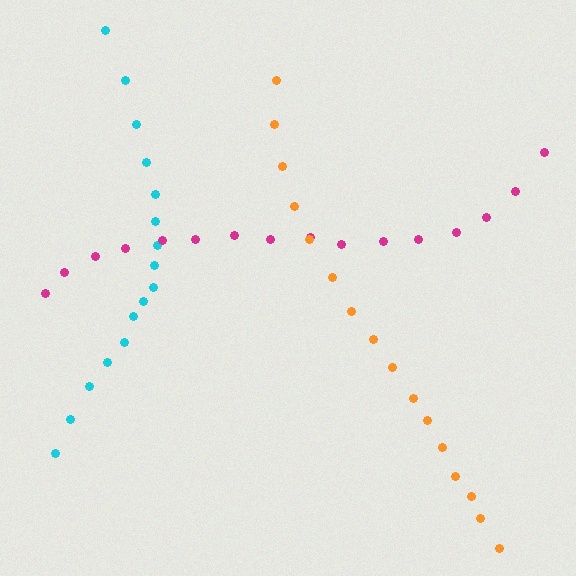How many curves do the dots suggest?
There are 3 distinct paths.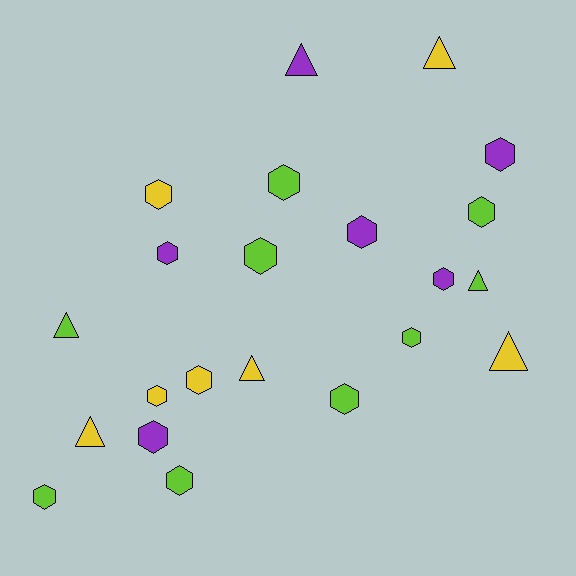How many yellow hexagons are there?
There are 3 yellow hexagons.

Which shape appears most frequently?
Hexagon, with 15 objects.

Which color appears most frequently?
Lime, with 9 objects.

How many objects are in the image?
There are 22 objects.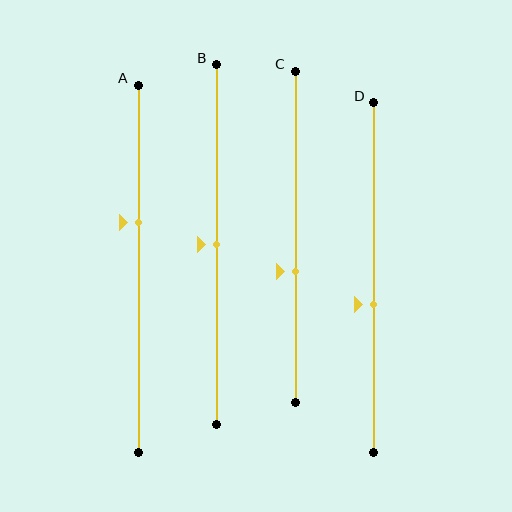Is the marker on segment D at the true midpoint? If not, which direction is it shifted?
No, the marker on segment D is shifted downward by about 8% of the segment length.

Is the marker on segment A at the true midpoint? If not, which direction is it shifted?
No, the marker on segment A is shifted upward by about 13% of the segment length.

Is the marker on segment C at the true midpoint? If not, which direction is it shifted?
No, the marker on segment C is shifted downward by about 10% of the segment length.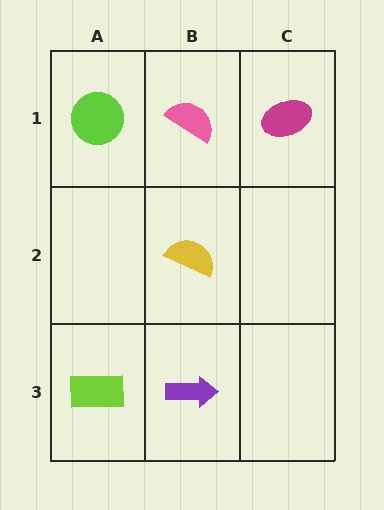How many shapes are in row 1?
3 shapes.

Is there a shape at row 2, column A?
No, that cell is empty.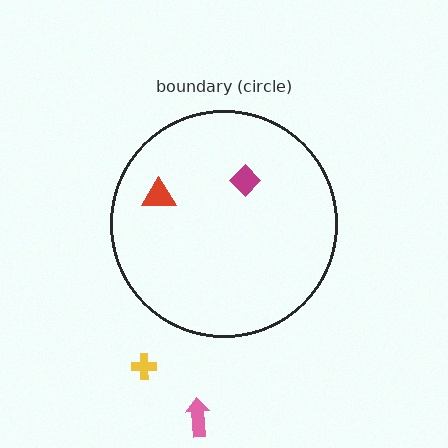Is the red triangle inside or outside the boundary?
Inside.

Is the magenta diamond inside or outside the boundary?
Inside.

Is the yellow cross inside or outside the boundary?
Outside.